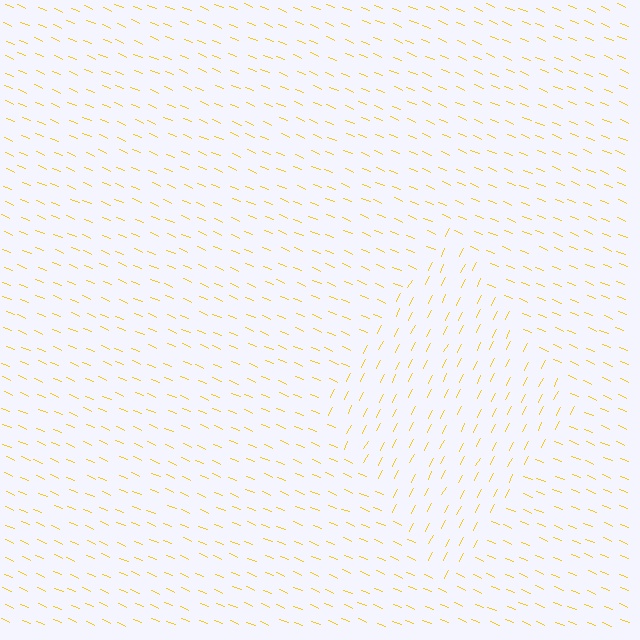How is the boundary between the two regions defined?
The boundary is defined purely by a change in line orientation (approximately 86 degrees difference). All lines are the same color and thickness.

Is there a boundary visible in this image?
Yes, there is a texture boundary formed by a change in line orientation.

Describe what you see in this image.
The image is filled with small yellow line segments. A diamond region in the image has lines oriented differently from the surrounding lines, creating a visible texture boundary.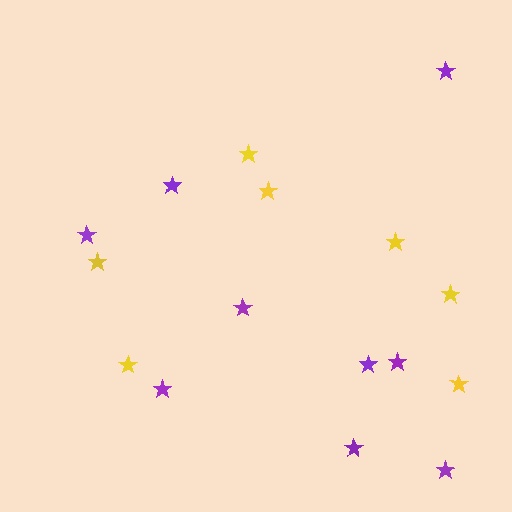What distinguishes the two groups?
There are 2 groups: one group of yellow stars (7) and one group of purple stars (9).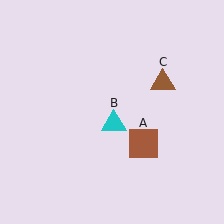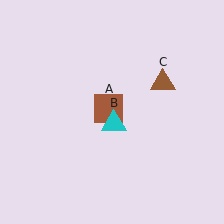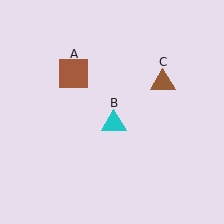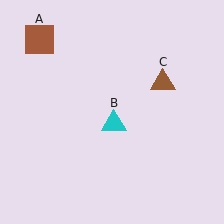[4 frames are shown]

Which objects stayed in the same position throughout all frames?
Cyan triangle (object B) and brown triangle (object C) remained stationary.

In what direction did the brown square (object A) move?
The brown square (object A) moved up and to the left.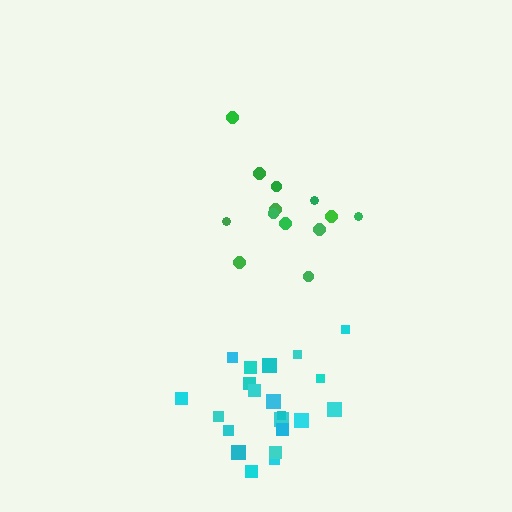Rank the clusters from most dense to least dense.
cyan, green.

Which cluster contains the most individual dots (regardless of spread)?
Cyan (21).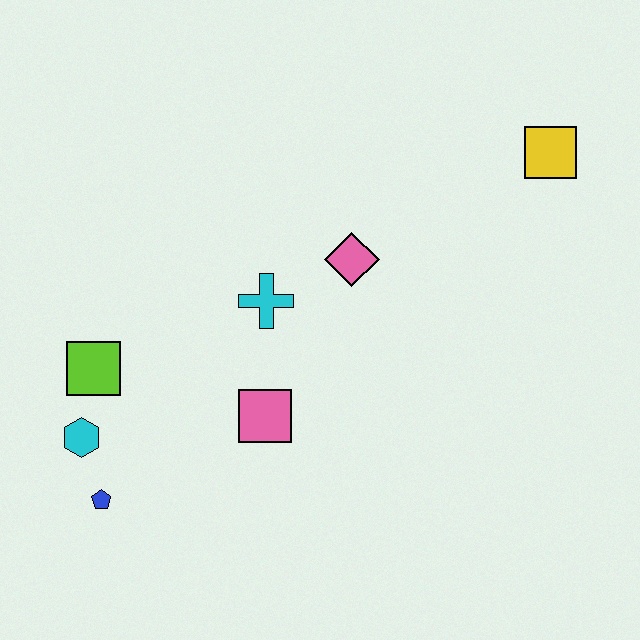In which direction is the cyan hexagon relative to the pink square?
The cyan hexagon is to the left of the pink square.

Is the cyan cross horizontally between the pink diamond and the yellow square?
No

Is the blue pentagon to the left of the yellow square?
Yes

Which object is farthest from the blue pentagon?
The yellow square is farthest from the blue pentagon.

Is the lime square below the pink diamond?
Yes